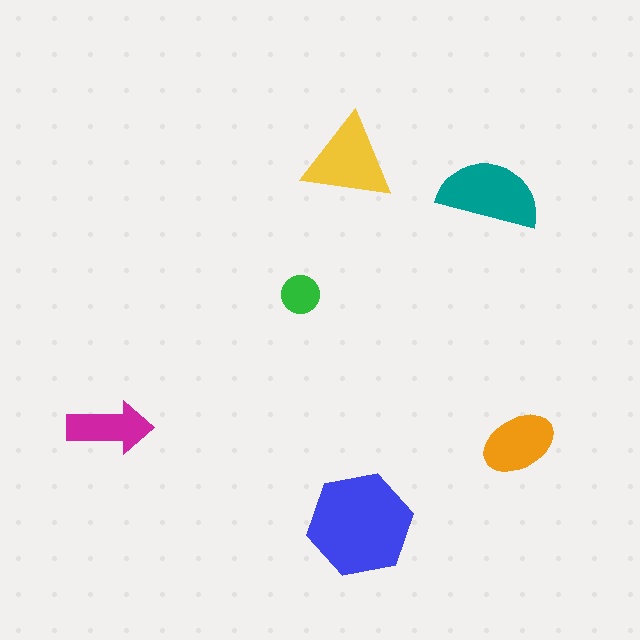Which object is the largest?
The blue hexagon.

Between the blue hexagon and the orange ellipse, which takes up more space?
The blue hexagon.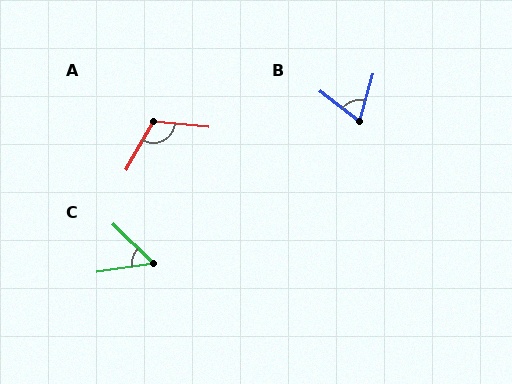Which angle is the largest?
A, at approximately 114 degrees.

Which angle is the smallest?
C, at approximately 53 degrees.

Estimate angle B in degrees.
Approximately 68 degrees.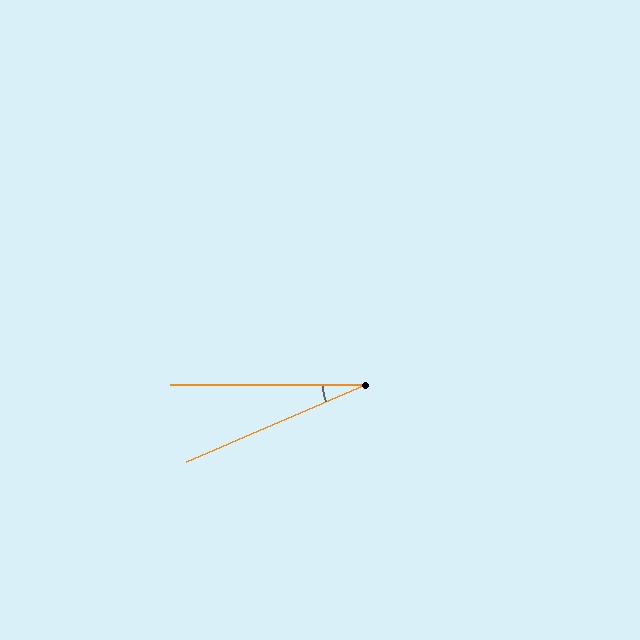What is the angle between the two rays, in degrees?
Approximately 23 degrees.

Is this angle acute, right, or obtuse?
It is acute.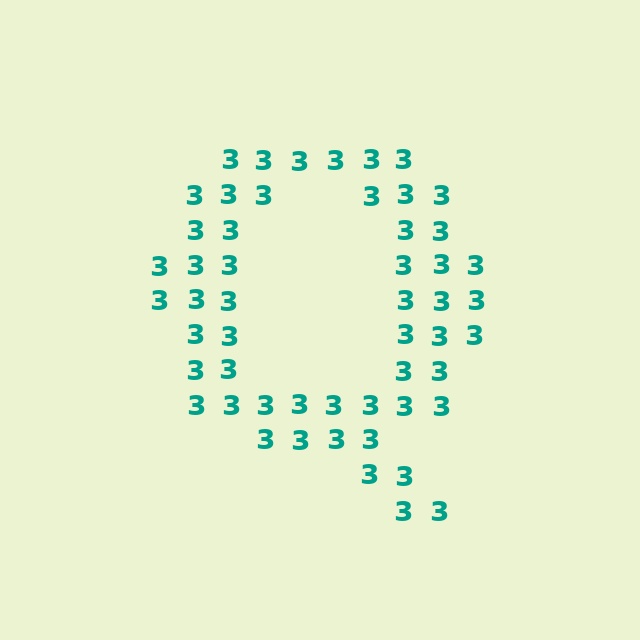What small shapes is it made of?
It is made of small digit 3's.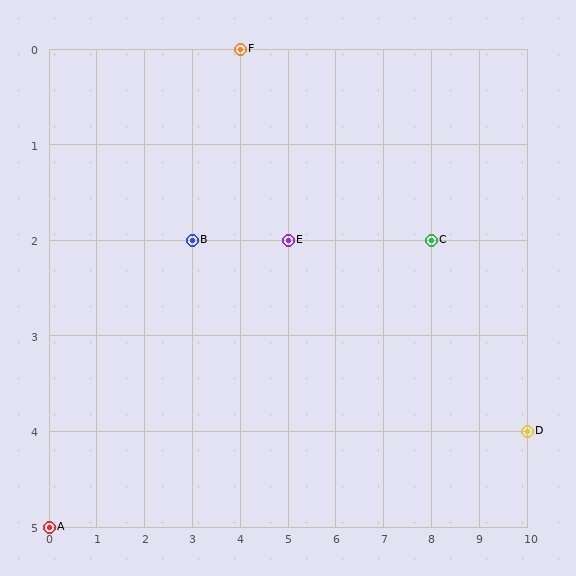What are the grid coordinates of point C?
Point C is at grid coordinates (8, 2).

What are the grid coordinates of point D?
Point D is at grid coordinates (10, 4).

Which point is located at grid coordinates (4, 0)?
Point F is at (4, 0).